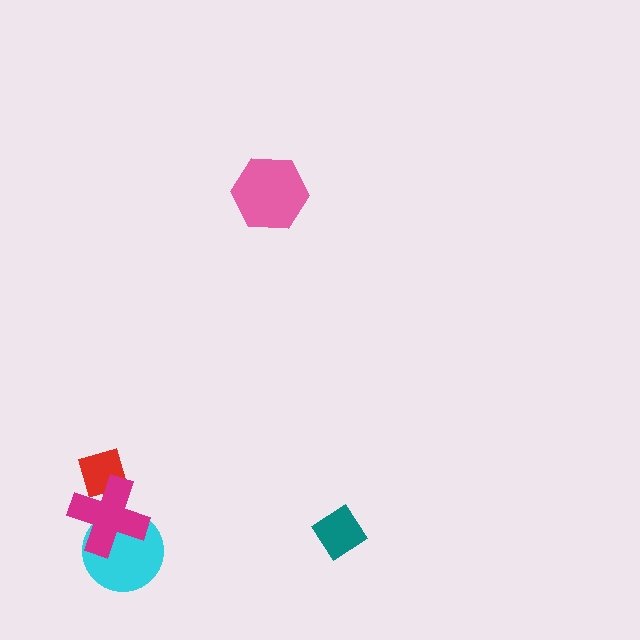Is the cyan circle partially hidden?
Yes, it is partially covered by another shape.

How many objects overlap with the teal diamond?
0 objects overlap with the teal diamond.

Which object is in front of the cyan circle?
The magenta cross is in front of the cyan circle.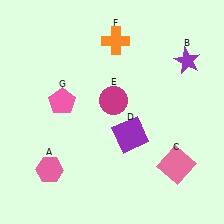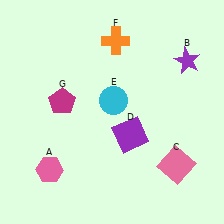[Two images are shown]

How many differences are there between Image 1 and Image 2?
There are 2 differences between the two images.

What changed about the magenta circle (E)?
In Image 1, E is magenta. In Image 2, it changed to cyan.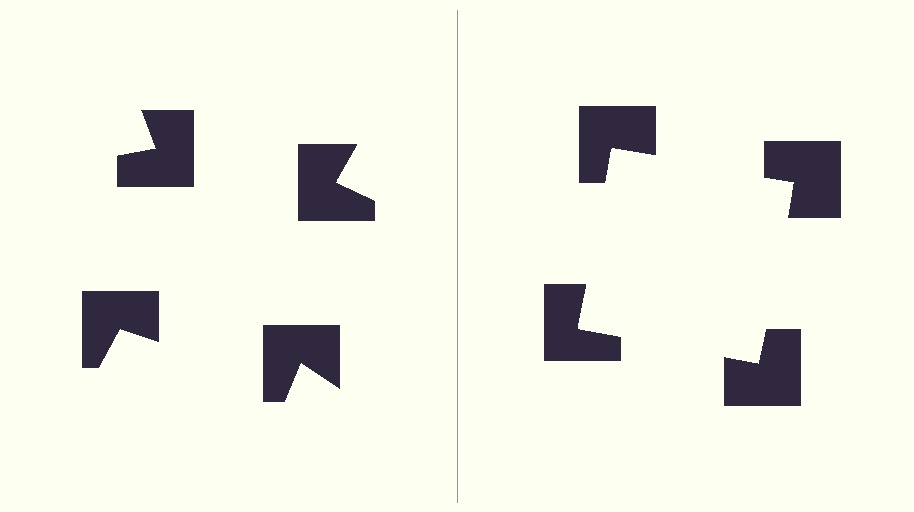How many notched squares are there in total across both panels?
8 — 4 on each side.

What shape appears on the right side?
An illusory square.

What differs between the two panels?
The notched squares are positioned identically on both sides; only the wedge orientations differ. On the right they align to a square; on the left they are misaligned.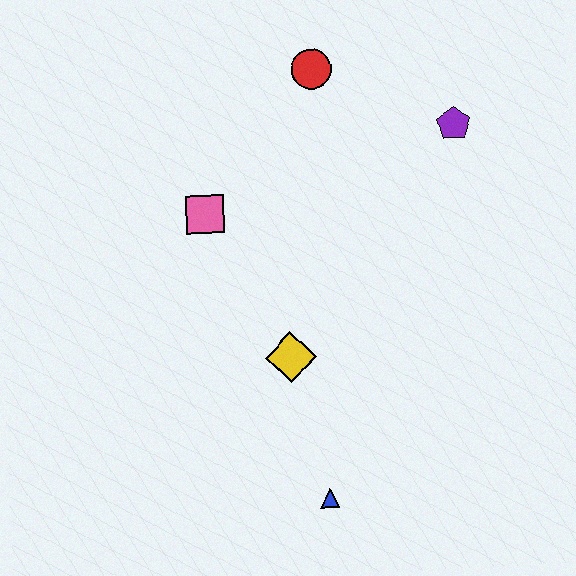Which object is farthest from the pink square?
The blue triangle is farthest from the pink square.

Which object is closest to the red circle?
The purple pentagon is closest to the red circle.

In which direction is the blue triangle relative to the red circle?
The blue triangle is below the red circle.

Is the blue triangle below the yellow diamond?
Yes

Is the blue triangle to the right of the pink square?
Yes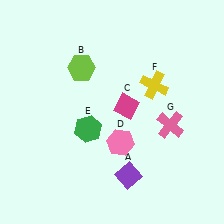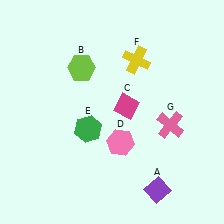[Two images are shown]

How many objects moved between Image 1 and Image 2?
2 objects moved between the two images.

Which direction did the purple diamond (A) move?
The purple diamond (A) moved right.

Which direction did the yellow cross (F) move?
The yellow cross (F) moved up.